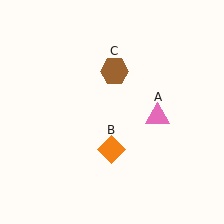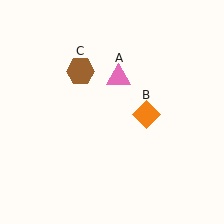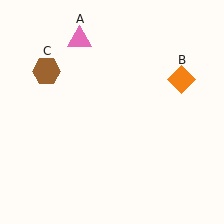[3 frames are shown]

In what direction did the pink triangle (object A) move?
The pink triangle (object A) moved up and to the left.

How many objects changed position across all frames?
3 objects changed position: pink triangle (object A), orange diamond (object B), brown hexagon (object C).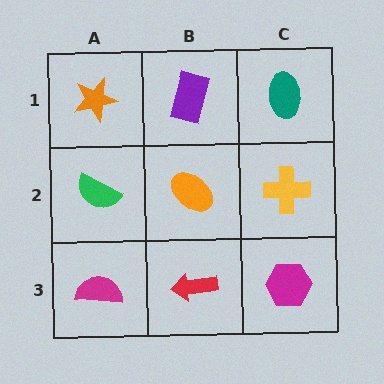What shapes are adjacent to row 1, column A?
A green semicircle (row 2, column A), a purple rectangle (row 1, column B).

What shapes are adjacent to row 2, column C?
A teal ellipse (row 1, column C), a magenta hexagon (row 3, column C), an orange ellipse (row 2, column B).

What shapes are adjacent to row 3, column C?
A yellow cross (row 2, column C), a red arrow (row 3, column B).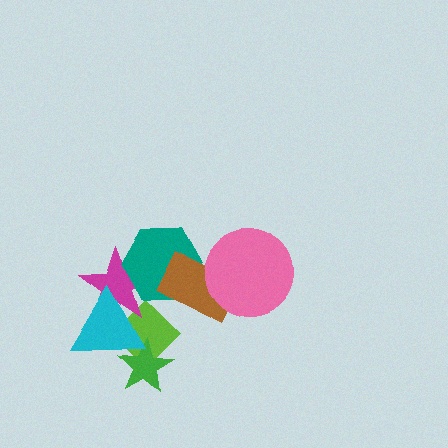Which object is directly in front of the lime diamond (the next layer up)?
The green star is directly in front of the lime diamond.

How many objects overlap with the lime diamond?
3 objects overlap with the lime diamond.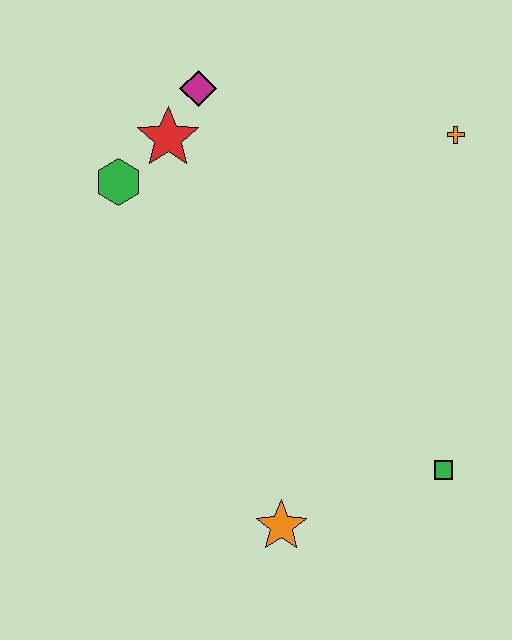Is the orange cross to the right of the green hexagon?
Yes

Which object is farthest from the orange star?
The magenta diamond is farthest from the orange star.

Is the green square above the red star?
No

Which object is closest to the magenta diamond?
The red star is closest to the magenta diamond.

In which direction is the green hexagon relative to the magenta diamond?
The green hexagon is below the magenta diamond.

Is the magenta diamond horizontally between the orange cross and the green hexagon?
Yes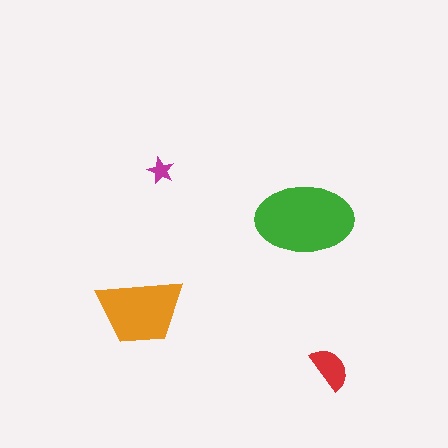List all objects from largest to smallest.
The green ellipse, the orange trapezoid, the red semicircle, the magenta star.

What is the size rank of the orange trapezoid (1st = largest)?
2nd.